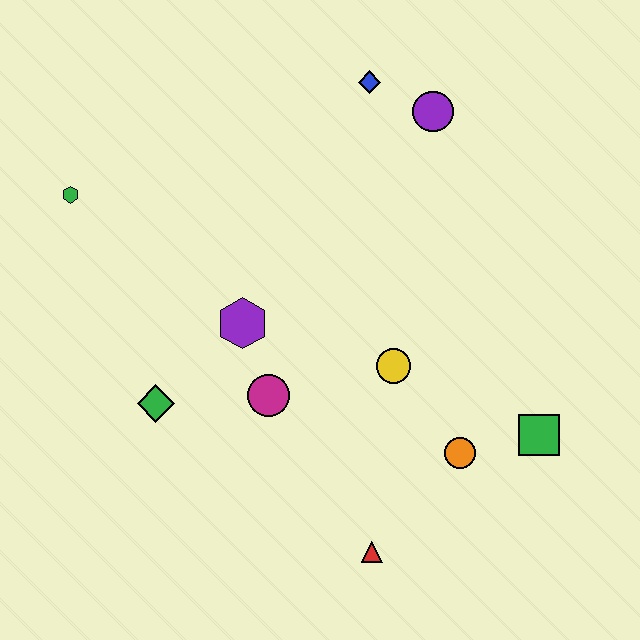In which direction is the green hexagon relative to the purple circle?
The green hexagon is to the left of the purple circle.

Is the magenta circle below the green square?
No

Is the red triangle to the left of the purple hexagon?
No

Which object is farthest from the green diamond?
The purple circle is farthest from the green diamond.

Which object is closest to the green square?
The orange circle is closest to the green square.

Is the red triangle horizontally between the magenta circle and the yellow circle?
Yes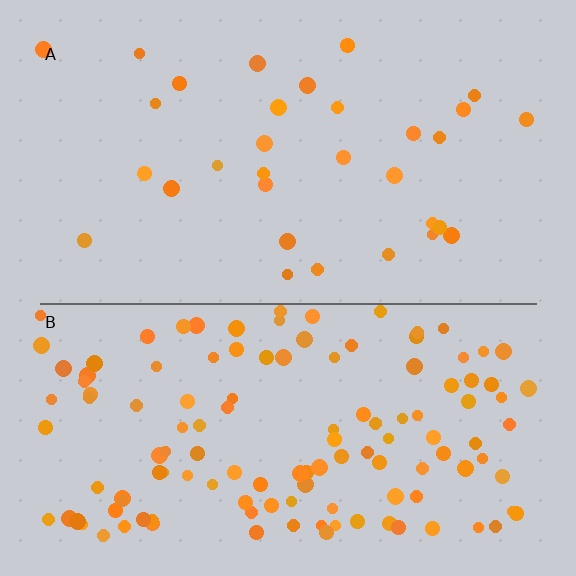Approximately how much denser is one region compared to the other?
Approximately 4.0× — region B over region A.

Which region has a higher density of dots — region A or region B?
B (the bottom).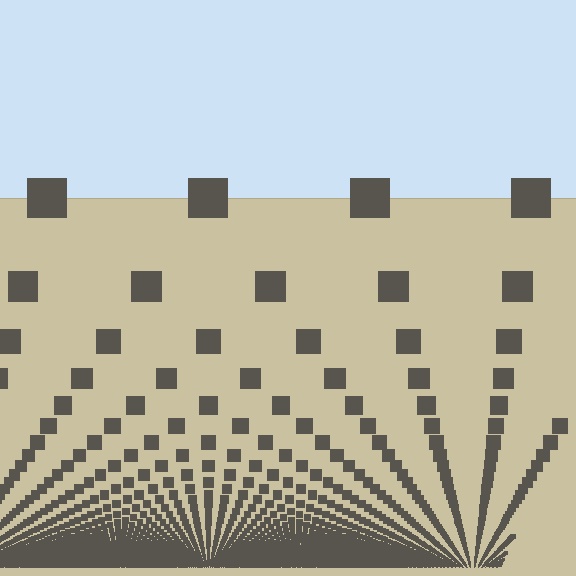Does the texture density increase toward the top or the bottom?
Density increases toward the bottom.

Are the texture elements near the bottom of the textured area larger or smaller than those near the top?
Smaller. The gradient is inverted — elements near the bottom are smaller and denser.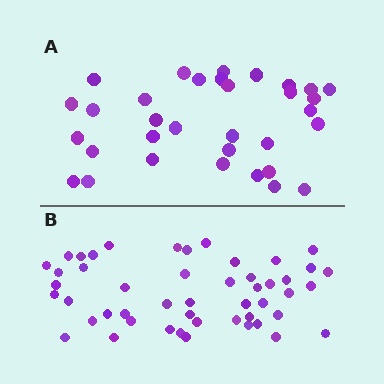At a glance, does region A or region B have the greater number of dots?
Region B (the bottom region) has more dots.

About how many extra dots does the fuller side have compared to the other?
Region B has approximately 15 more dots than region A.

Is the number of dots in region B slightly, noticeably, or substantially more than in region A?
Region B has substantially more. The ratio is roughly 1.5 to 1.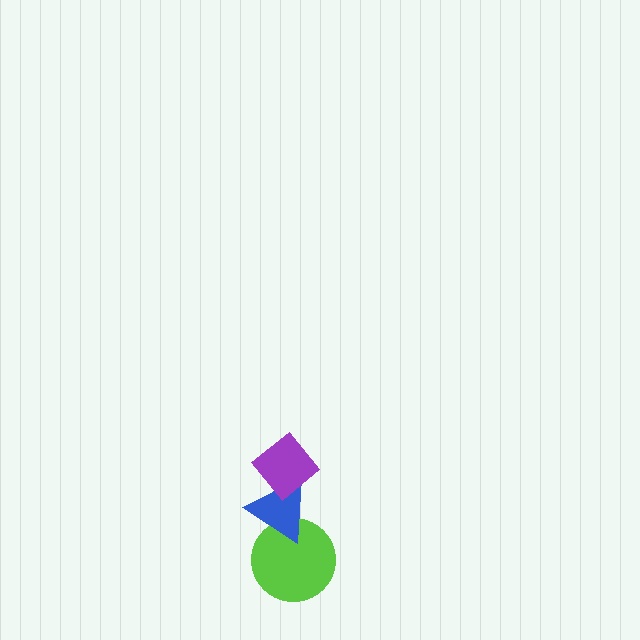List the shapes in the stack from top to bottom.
From top to bottom: the purple diamond, the blue triangle, the lime circle.